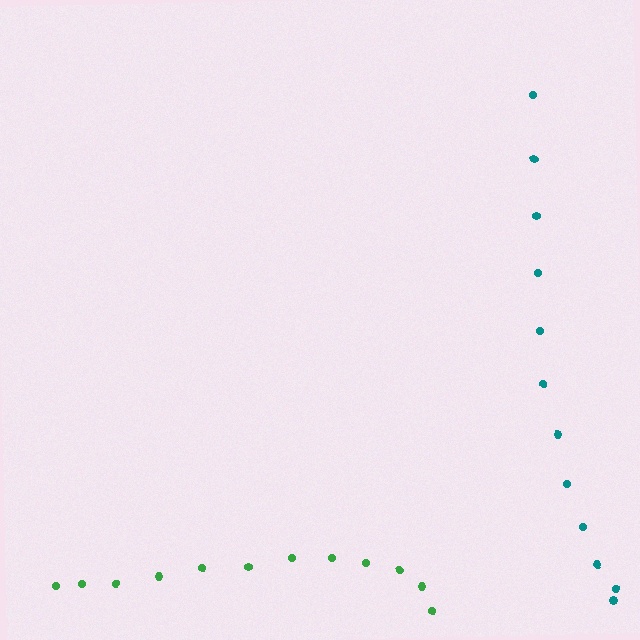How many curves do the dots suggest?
There are 2 distinct paths.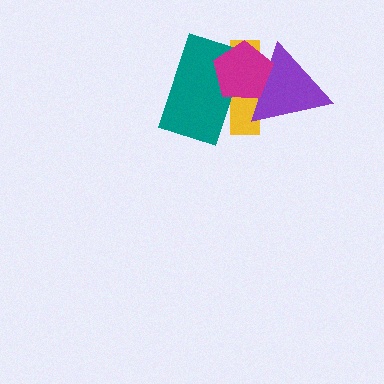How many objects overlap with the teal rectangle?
3 objects overlap with the teal rectangle.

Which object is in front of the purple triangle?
The magenta pentagon is in front of the purple triangle.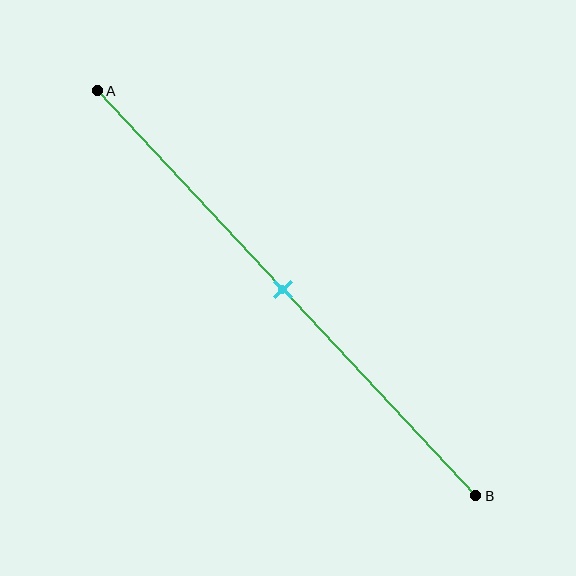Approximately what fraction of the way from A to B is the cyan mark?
The cyan mark is approximately 50% of the way from A to B.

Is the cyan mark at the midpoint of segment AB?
Yes, the mark is approximately at the midpoint.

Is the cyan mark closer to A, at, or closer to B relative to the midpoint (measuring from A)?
The cyan mark is approximately at the midpoint of segment AB.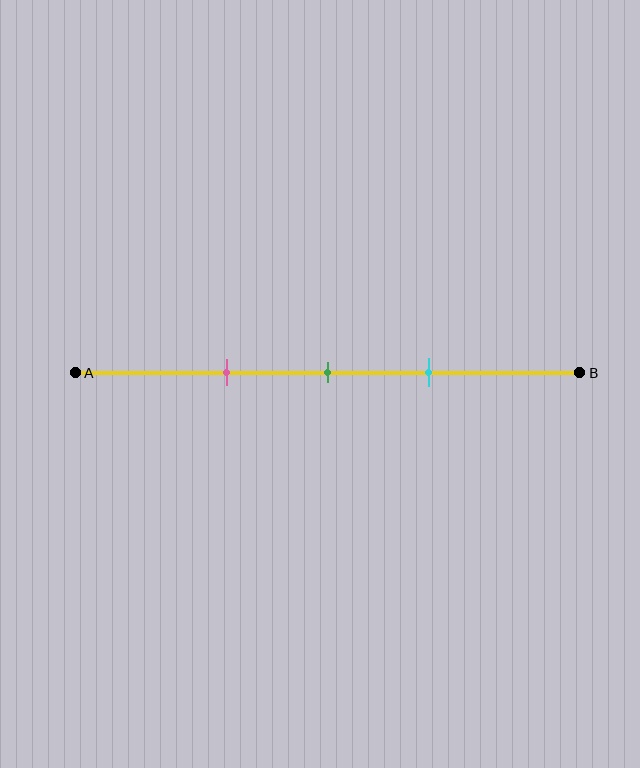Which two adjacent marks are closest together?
The green and cyan marks are the closest adjacent pair.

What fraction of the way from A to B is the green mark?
The green mark is approximately 50% (0.5) of the way from A to B.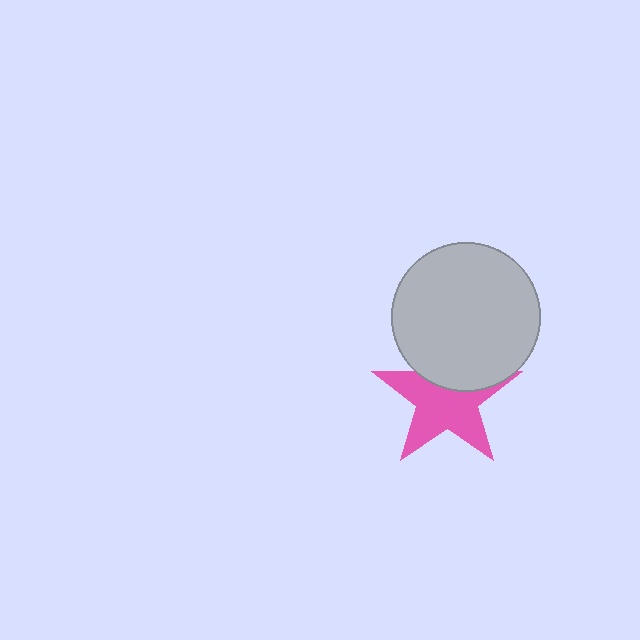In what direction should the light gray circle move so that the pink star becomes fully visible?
The light gray circle should move up. That is the shortest direction to clear the overlap and leave the pink star fully visible.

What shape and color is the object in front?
The object in front is a light gray circle.